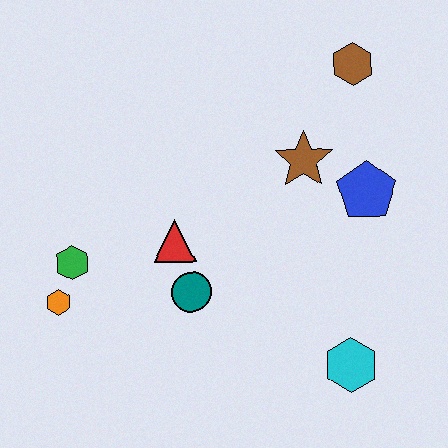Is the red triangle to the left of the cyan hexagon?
Yes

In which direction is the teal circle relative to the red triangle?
The teal circle is below the red triangle.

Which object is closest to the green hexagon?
The orange hexagon is closest to the green hexagon.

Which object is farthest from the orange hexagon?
The brown hexagon is farthest from the orange hexagon.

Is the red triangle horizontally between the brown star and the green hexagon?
Yes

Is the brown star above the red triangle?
Yes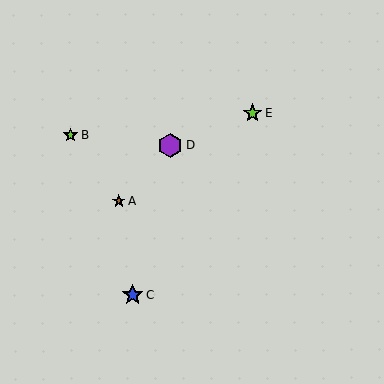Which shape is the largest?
The purple hexagon (labeled D) is the largest.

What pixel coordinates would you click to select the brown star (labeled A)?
Click at (119, 201) to select the brown star A.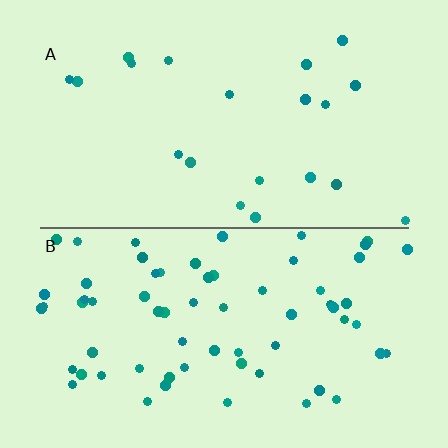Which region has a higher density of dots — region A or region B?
B (the bottom).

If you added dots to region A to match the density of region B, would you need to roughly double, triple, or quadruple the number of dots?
Approximately triple.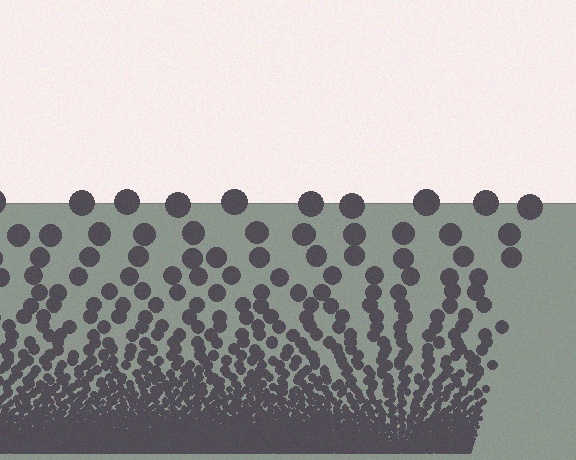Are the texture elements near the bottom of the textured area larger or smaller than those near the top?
Smaller. The gradient is inverted — elements near the bottom are smaller and denser.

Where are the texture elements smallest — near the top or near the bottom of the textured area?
Near the bottom.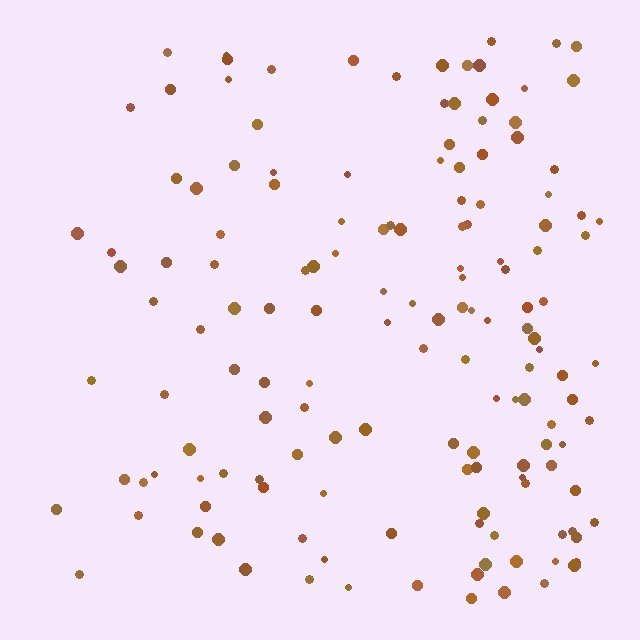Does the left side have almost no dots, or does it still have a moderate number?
Still a moderate number, just noticeably fewer than the right.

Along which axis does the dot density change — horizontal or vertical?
Horizontal.